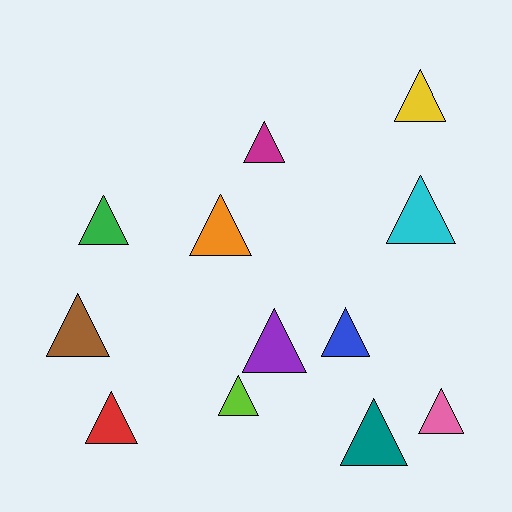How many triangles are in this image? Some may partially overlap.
There are 12 triangles.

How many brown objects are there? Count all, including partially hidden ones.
There is 1 brown object.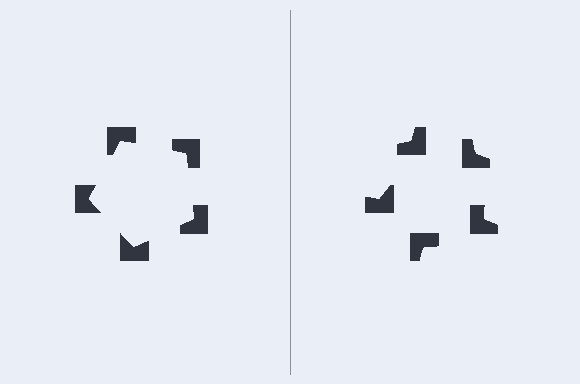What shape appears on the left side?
An illusory pentagon.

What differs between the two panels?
The notched squares are positioned identically on both sides; only the wedge orientations differ. On the left they align to a pentagon; on the right they are misaligned.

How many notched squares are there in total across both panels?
10 — 5 on each side.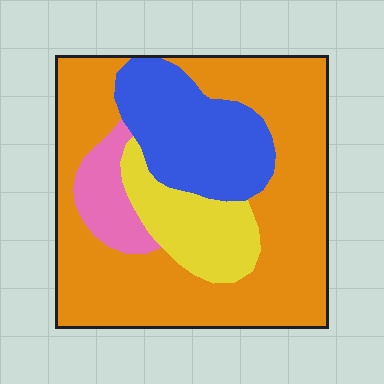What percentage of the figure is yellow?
Yellow covers roughly 15% of the figure.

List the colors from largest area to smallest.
From largest to smallest: orange, blue, yellow, pink.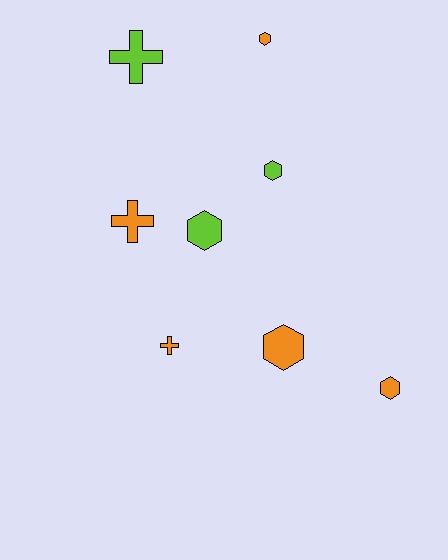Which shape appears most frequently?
Hexagon, with 5 objects.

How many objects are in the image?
There are 8 objects.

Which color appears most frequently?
Orange, with 5 objects.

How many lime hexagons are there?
There are 2 lime hexagons.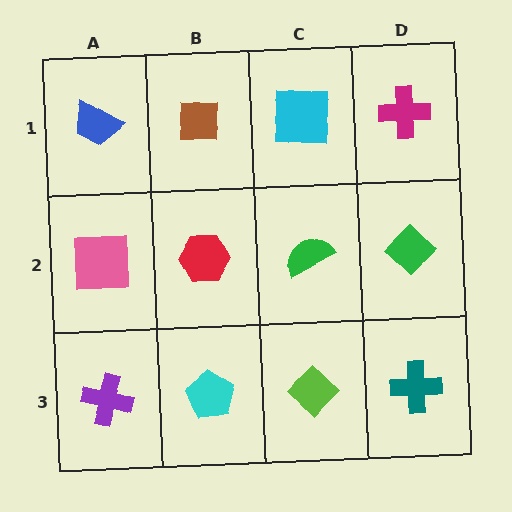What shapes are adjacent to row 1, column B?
A red hexagon (row 2, column B), a blue trapezoid (row 1, column A), a cyan square (row 1, column C).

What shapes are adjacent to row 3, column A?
A pink square (row 2, column A), a cyan pentagon (row 3, column B).